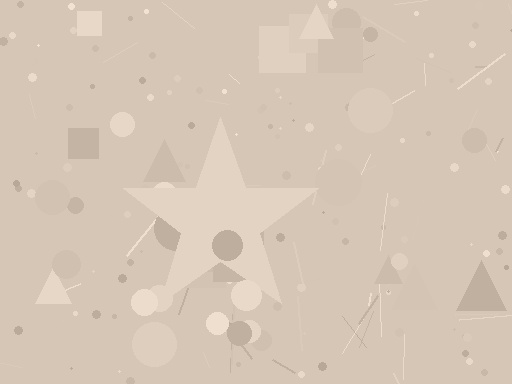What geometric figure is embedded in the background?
A star is embedded in the background.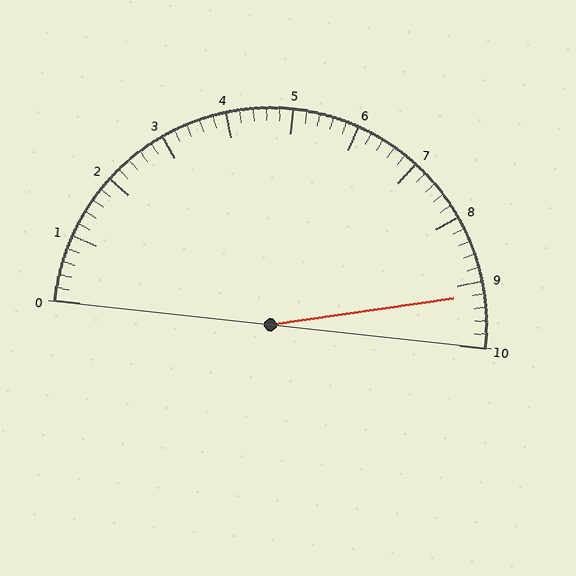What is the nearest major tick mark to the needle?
The nearest major tick mark is 9.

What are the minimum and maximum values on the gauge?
The gauge ranges from 0 to 10.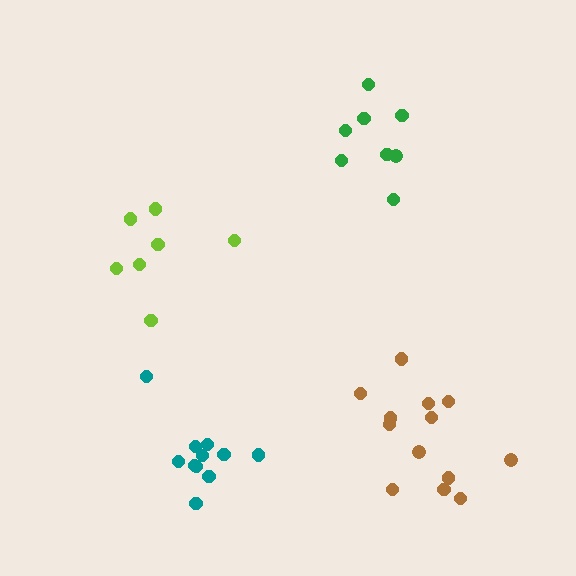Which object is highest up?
The green cluster is topmost.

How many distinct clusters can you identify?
There are 4 distinct clusters.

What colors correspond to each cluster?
The clusters are colored: lime, teal, brown, green.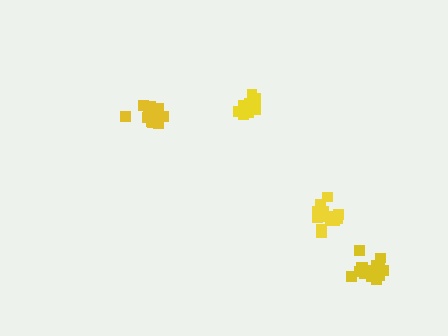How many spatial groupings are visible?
There are 4 spatial groupings.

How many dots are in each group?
Group 1: 15 dots, Group 2: 13 dots, Group 3: 15 dots, Group 4: 12 dots (55 total).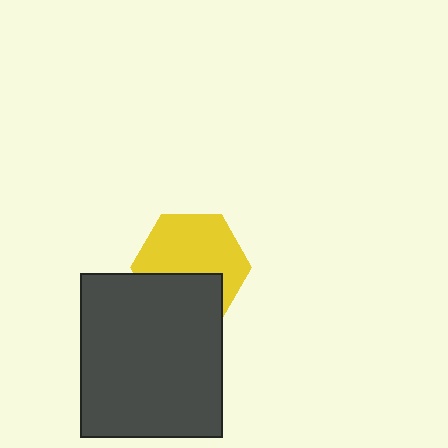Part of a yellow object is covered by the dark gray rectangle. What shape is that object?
It is a hexagon.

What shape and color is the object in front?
The object in front is a dark gray rectangle.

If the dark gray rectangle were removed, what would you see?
You would see the complete yellow hexagon.